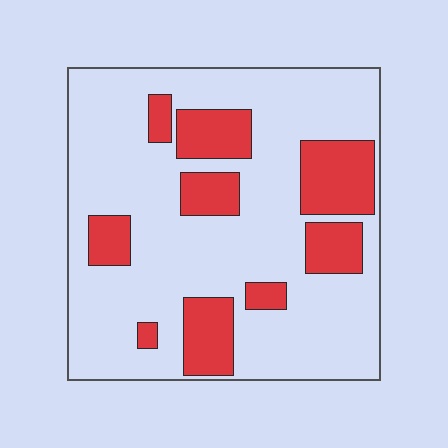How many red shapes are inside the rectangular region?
9.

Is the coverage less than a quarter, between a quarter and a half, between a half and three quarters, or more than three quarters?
Less than a quarter.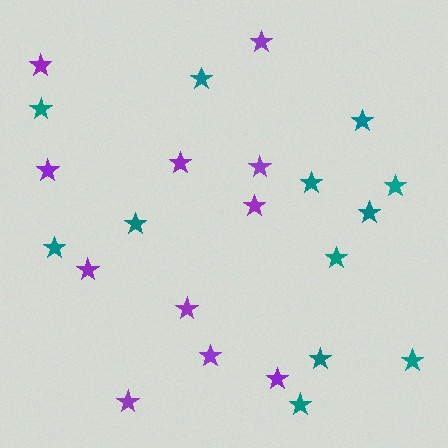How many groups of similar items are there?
There are 2 groups: one group of teal stars (12) and one group of purple stars (11).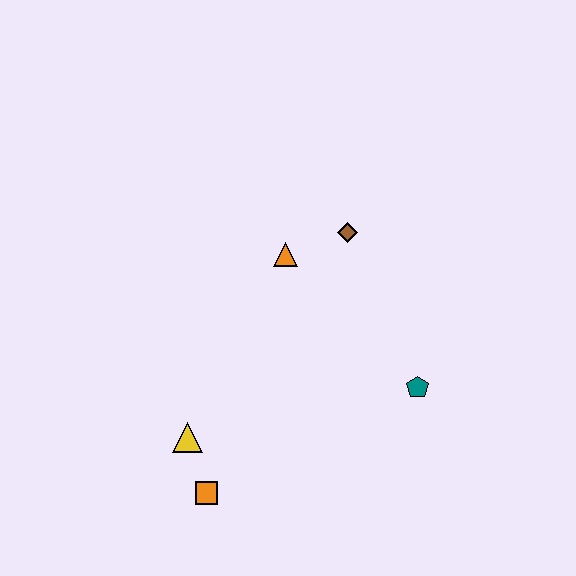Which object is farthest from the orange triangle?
The orange square is farthest from the orange triangle.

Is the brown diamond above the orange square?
Yes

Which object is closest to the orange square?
The yellow triangle is closest to the orange square.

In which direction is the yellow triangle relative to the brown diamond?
The yellow triangle is below the brown diamond.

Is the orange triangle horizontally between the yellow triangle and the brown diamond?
Yes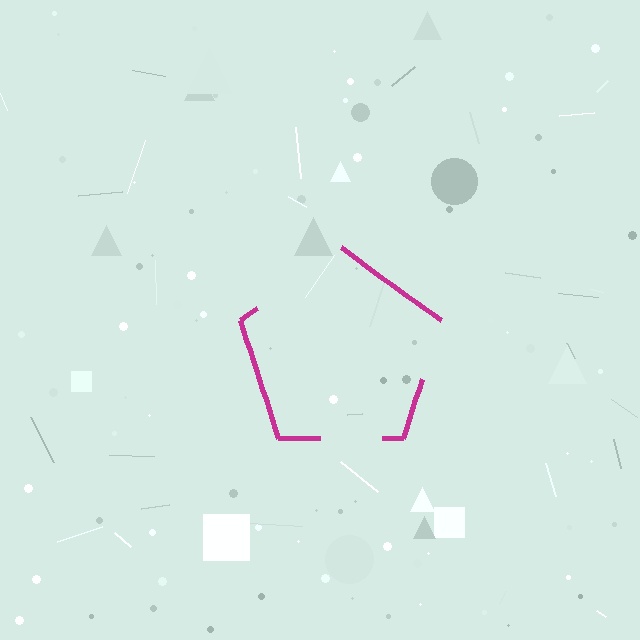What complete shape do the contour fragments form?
The contour fragments form a pentagon.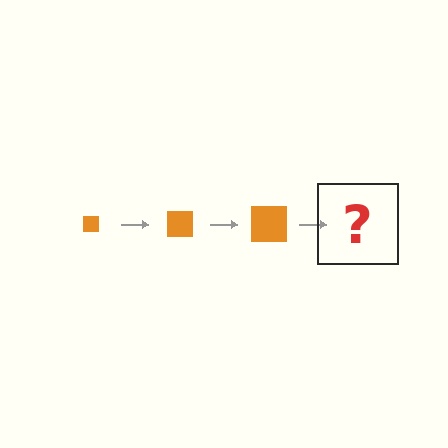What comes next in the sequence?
The next element should be an orange square, larger than the previous one.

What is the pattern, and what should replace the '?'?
The pattern is that the square gets progressively larger each step. The '?' should be an orange square, larger than the previous one.